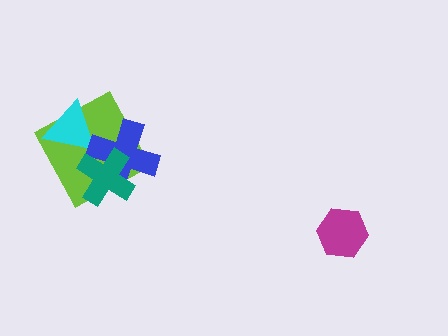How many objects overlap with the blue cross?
3 objects overlap with the blue cross.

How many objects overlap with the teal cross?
2 objects overlap with the teal cross.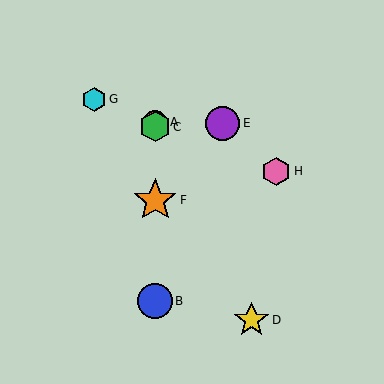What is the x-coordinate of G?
Object G is at x≈94.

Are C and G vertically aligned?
No, C is at x≈155 and G is at x≈94.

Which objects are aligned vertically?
Objects A, B, C, F are aligned vertically.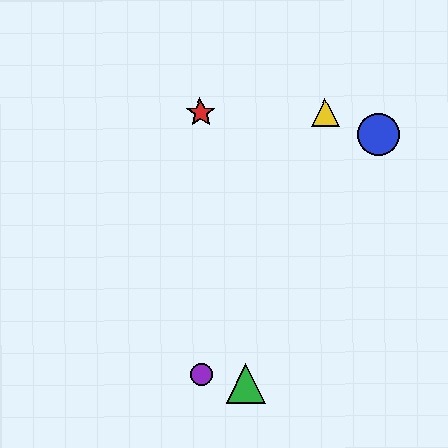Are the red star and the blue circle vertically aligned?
No, the red star is at x≈200 and the blue circle is at x≈378.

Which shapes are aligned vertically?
The red star, the purple circle are aligned vertically.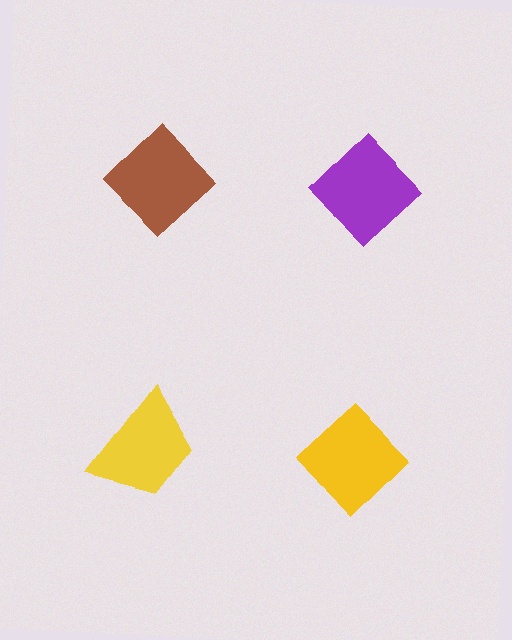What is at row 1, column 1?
A brown diamond.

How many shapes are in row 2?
2 shapes.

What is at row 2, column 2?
A yellow diamond.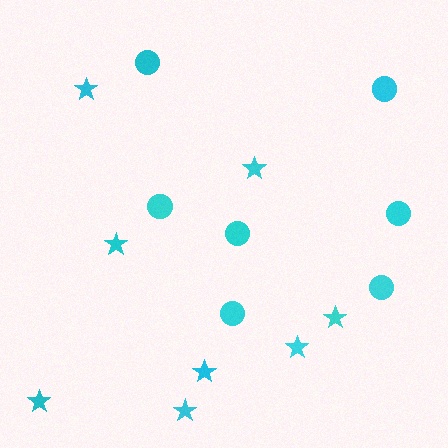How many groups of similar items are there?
There are 2 groups: one group of circles (7) and one group of stars (8).